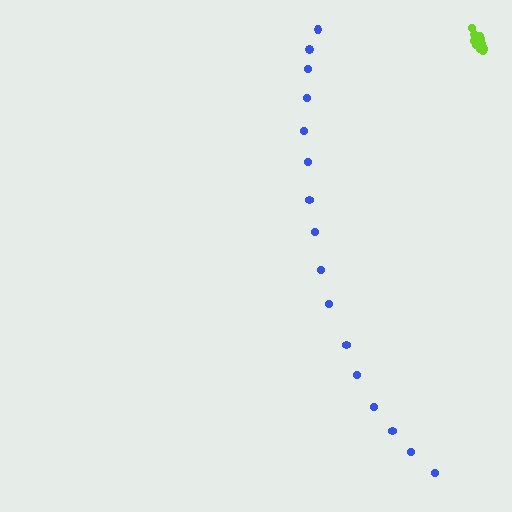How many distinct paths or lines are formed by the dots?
There are 2 distinct paths.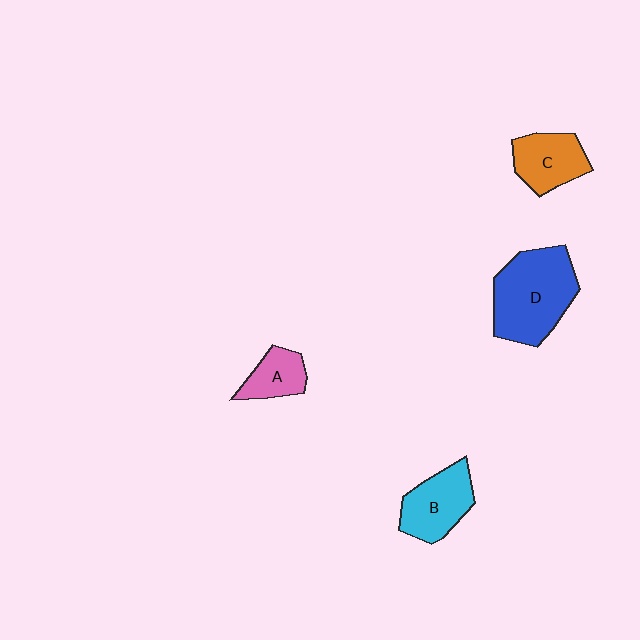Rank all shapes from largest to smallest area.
From largest to smallest: D (blue), B (cyan), C (orange), A (pink).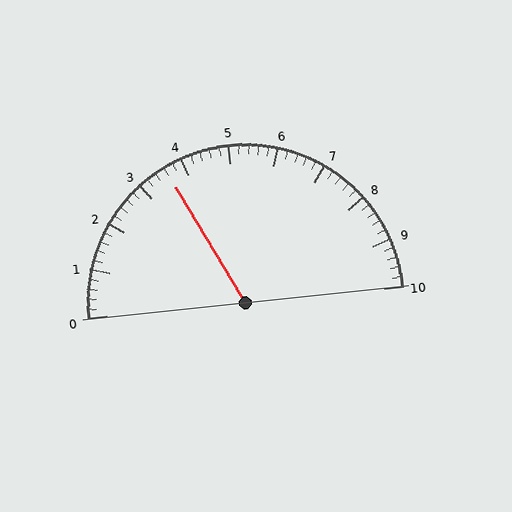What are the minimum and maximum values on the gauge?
The gauge ranges from 0 to 10.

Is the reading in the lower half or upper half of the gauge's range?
The reading is in the lower half of the range (0 to 10).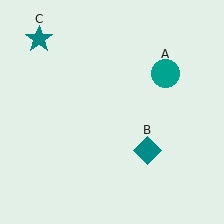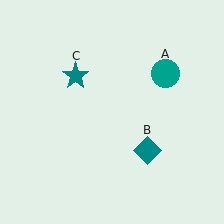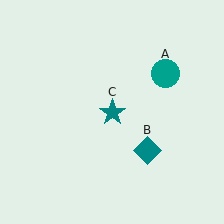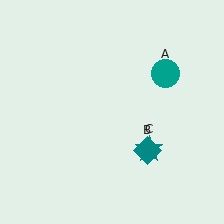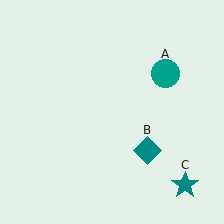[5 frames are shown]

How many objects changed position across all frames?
1 object changed position: teal star (object C).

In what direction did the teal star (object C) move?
The teal star (object C) moved down and to the right.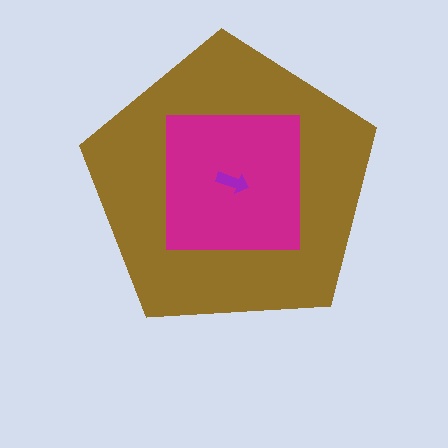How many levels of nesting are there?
3.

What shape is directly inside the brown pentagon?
The magenta square.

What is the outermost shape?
The brown pentagon.